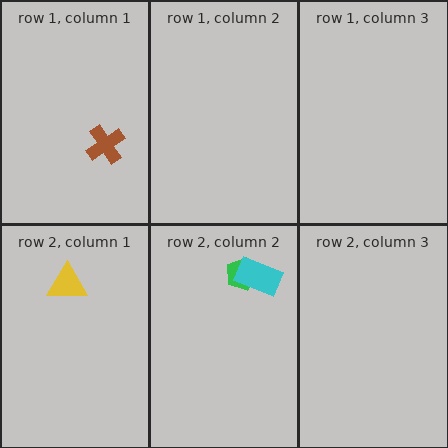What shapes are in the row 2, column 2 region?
The green pentagon, the cyan rectangle.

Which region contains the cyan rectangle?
The row 2, column 2 region.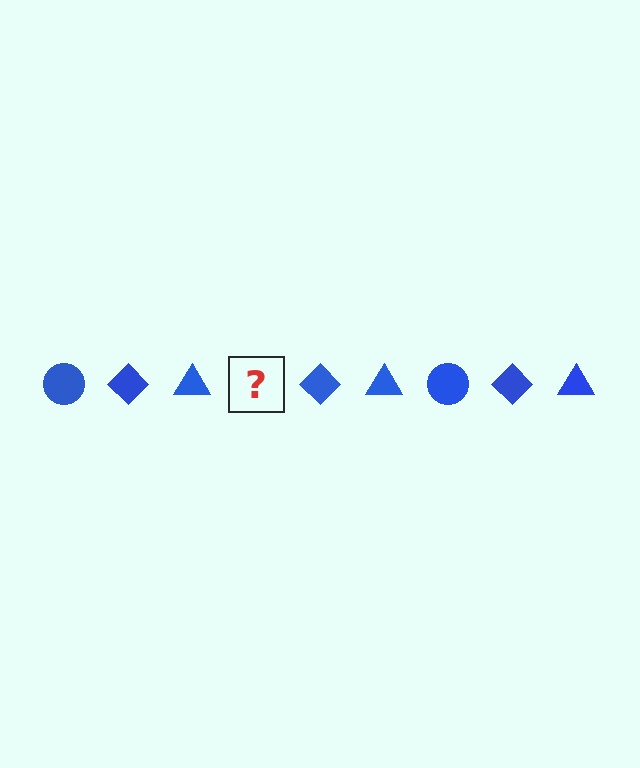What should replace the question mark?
The question mark should be replaced with a blue circle.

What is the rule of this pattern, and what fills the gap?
The rule is that the pattern cycles through circle, diamond, triangle shapes in blue. The gap should be filled with a blue circle.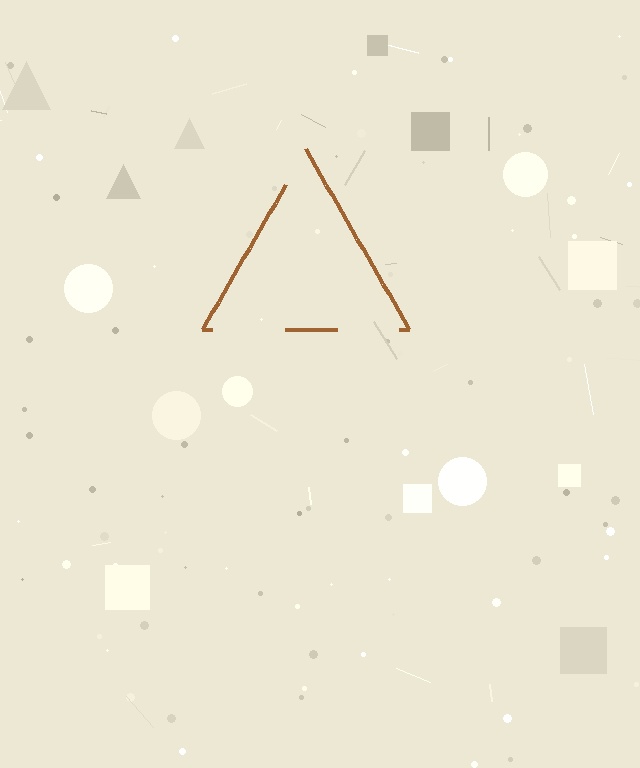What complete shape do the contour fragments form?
The contour fragments form a triangle.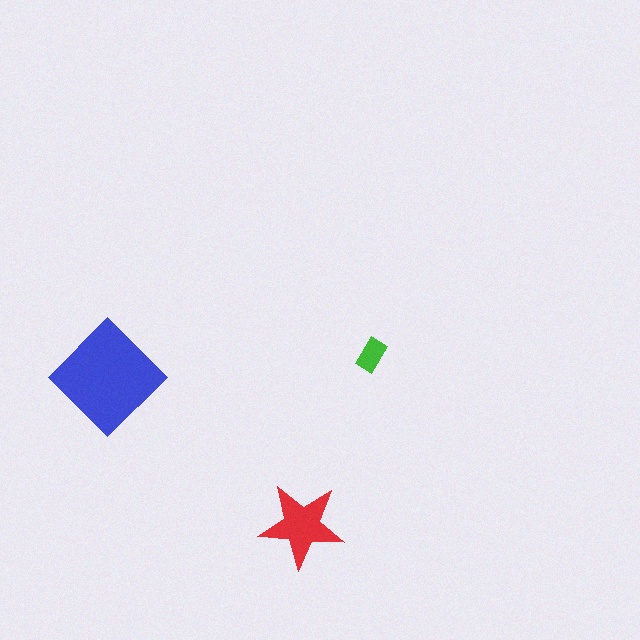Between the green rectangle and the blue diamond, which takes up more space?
The blue diamond.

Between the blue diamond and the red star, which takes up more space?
The blue diamond.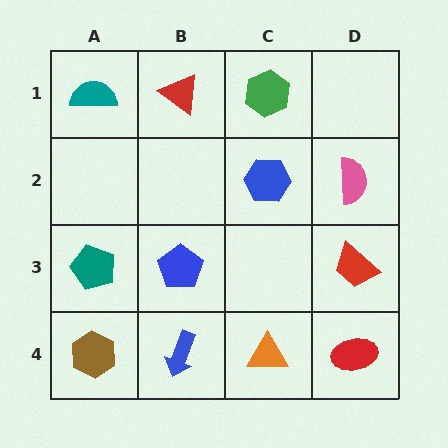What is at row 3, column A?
A teal pentagon.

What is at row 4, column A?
A brown hexagon.